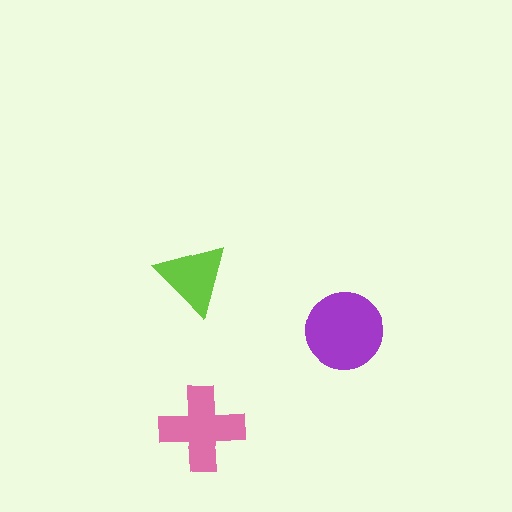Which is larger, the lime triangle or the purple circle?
The purple circle.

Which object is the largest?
The purple circle.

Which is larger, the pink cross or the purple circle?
The purple circle.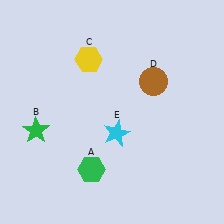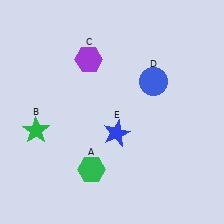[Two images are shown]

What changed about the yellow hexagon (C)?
In Image 1, C is yellow. In Image 2, it changed to purple.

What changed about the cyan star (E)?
In Image 1, E is cyan. In Image 2, it changed to blue.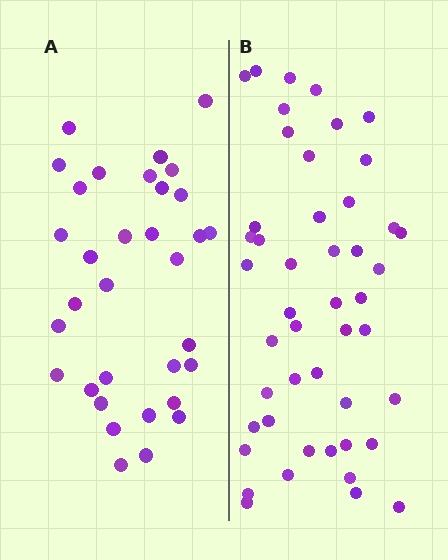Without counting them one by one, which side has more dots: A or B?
Region B (the right region) has more dots.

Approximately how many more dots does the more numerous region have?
Region B has approximately 15 more dots than region A.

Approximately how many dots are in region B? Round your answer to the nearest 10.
About 50 dots. (The exact count is 47, which rounds to 50.)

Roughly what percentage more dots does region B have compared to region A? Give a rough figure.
About 40% more.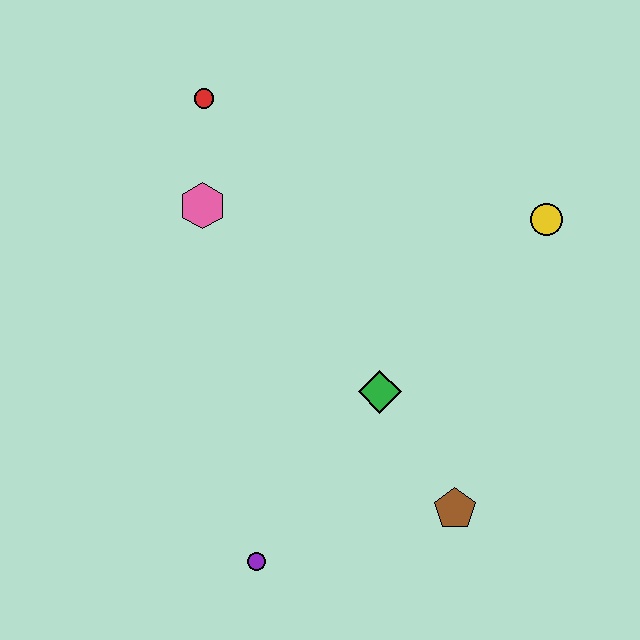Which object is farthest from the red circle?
The brown pentagon is farthest from the red circle.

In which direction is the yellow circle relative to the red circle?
The yellow circle is to the right of the red circle.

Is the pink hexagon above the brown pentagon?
Yes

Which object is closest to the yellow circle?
The green diamond is closest to the yellow circle.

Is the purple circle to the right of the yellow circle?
No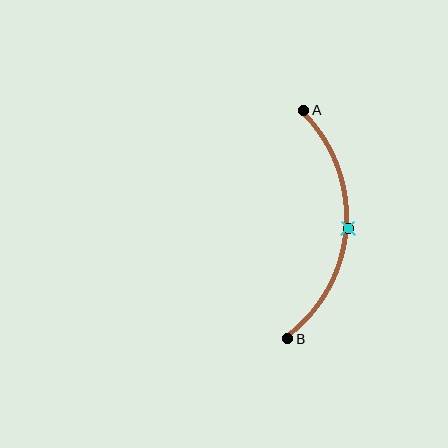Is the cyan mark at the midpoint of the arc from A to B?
Yes. The cyan mark lies on the arc at equal arc-length from both A and B — it is the arc midpoint.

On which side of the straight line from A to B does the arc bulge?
The arc bulges to the right of the straight line connecting A and B.